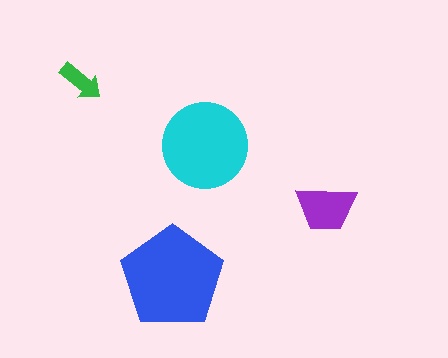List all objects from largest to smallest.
The blue pentagon, the cyan circle, the purple trapezoid, the green arrow.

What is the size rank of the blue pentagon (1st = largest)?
1st.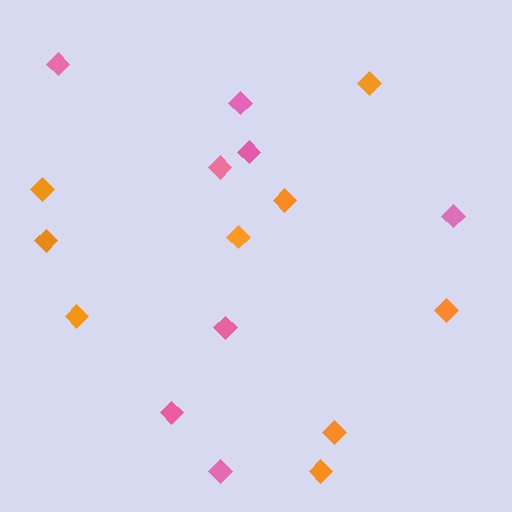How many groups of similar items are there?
There are 2 groups: one group of orange diamonds (9) and one group of pink diamonds (8).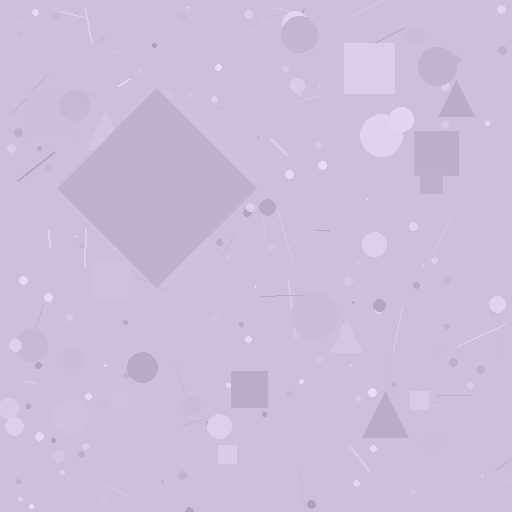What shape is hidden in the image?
A diamond is hidden in the image.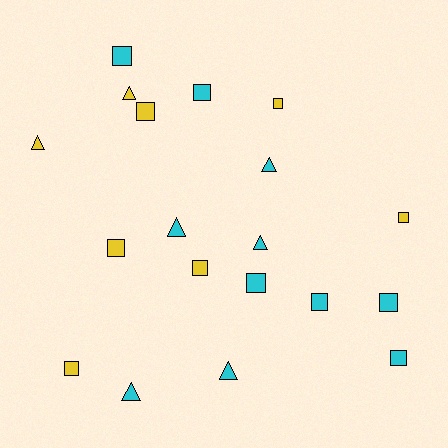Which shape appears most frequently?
Square, with 12 objects.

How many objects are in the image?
There are 19 objects.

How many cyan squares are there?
There are 6 cyan squares.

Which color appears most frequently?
Cyan, with 11 objects.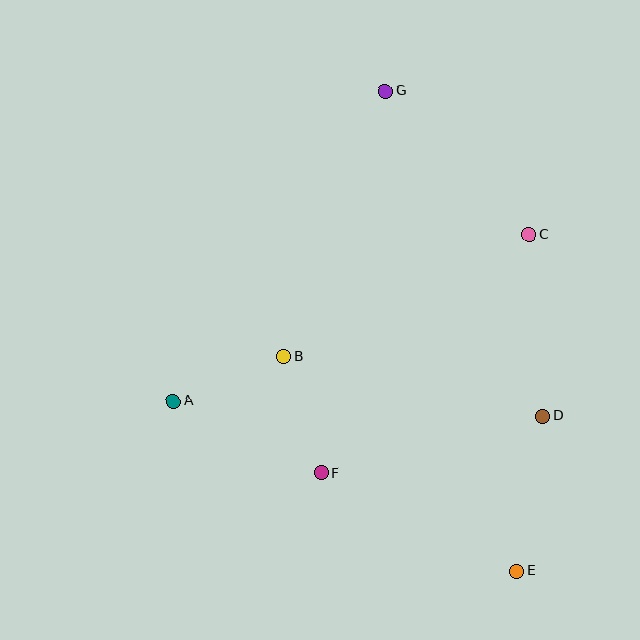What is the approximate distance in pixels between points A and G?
The distance between A and G is approximately 376 pixels.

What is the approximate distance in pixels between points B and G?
The distance between B and G is approximately 285 pixels.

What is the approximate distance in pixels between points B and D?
The distance between B and D is approximately 266 pixels.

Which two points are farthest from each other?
Points E and G are farthest from each other.